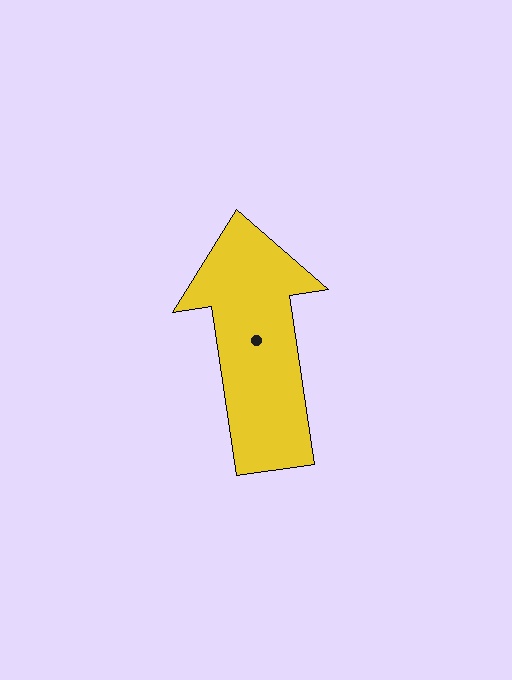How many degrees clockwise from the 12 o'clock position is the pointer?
Approximately 352 degrees.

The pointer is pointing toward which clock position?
Roughly 12 o'clock.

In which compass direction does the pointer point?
North.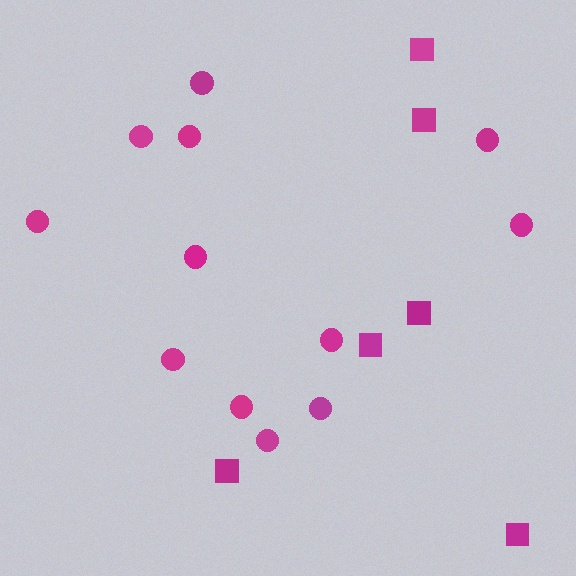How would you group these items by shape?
There are 2 groups: one group of squares (6) and one group of circles (12).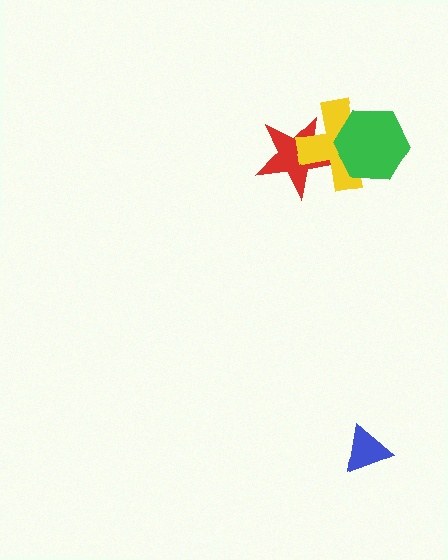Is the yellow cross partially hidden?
Yes, it is partially covered by another shape.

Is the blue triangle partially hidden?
No, no other shape covers it.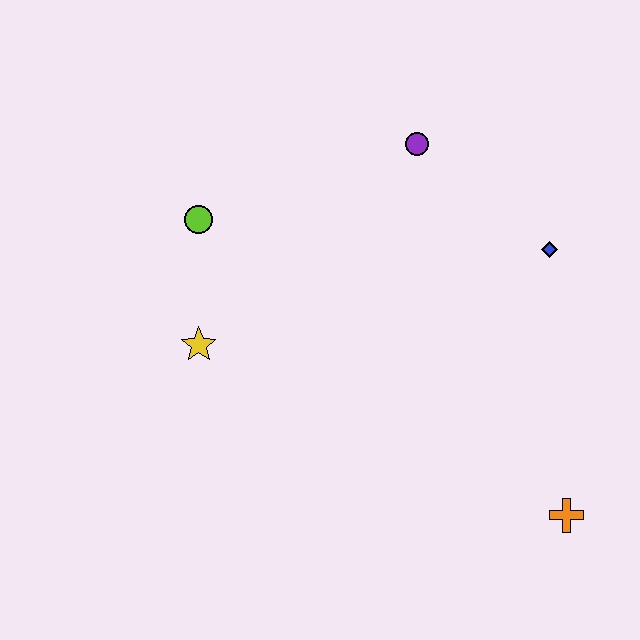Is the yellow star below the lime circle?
Yes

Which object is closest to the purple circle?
The blue diamond is closest to the purple circle.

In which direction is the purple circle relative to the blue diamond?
The purple circle is to the left of the blue diamond.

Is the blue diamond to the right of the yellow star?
Yes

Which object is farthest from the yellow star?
The orange cross is farthest from the yellow star.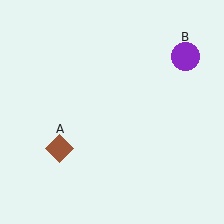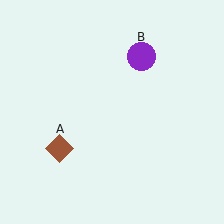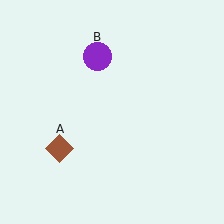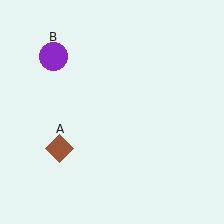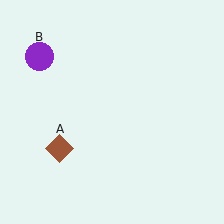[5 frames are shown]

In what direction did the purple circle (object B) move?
The purple circle (object B) moved left.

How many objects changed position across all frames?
1 object changed position: purple circle (object B).